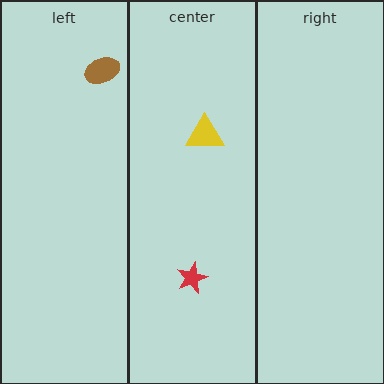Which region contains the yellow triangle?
The center region.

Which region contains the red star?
The center region.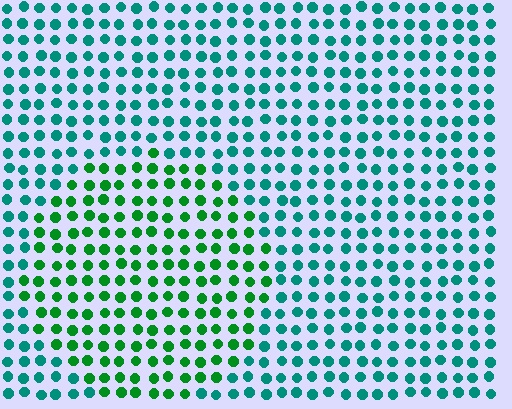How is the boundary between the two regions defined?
The boundary is defined purely by a slight shift in hue (about 40 degrees). Spacing, size, and orientation are identical on both sides.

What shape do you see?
I see a circle.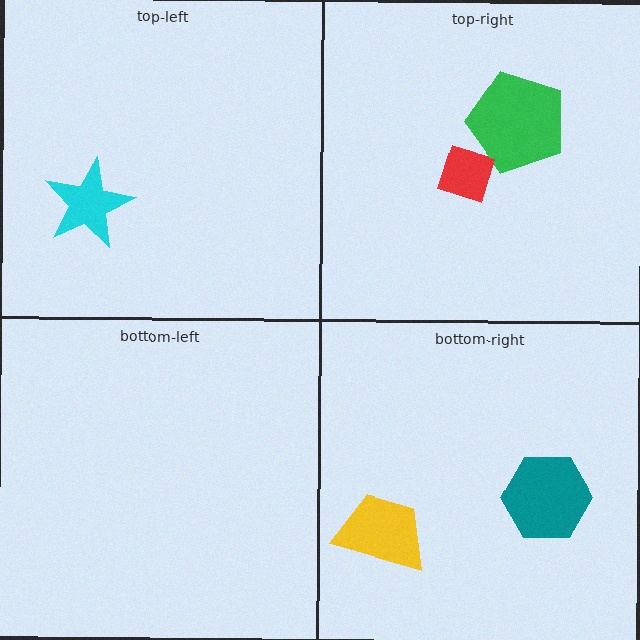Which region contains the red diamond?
The top-right region.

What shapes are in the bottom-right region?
The yellow trapezoid, the teal hexagon.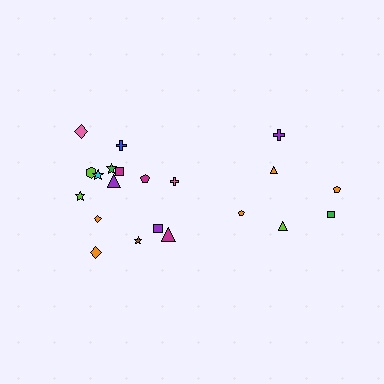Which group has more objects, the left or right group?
The left group.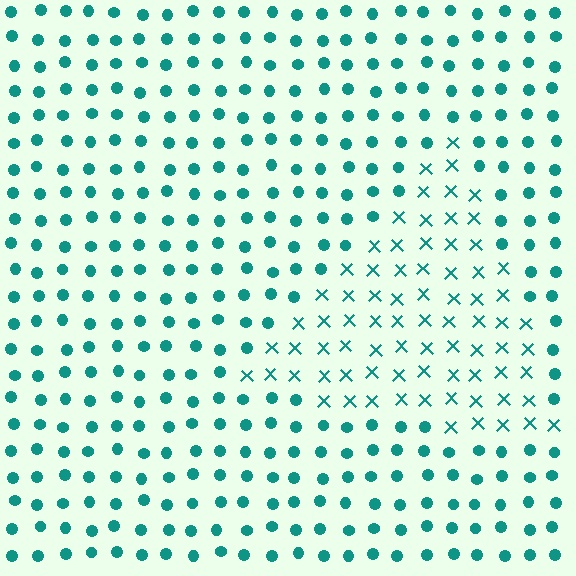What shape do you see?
I see a triangle.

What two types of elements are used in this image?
The image uses X marks inside the triangle region and circles outside it.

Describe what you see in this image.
The image is filled with small teal elements arranged in a uniform grid. A triangle-shaped region contains X marks, while the surrounding area contains circles. The boundary is defined purely by the change in element shape.